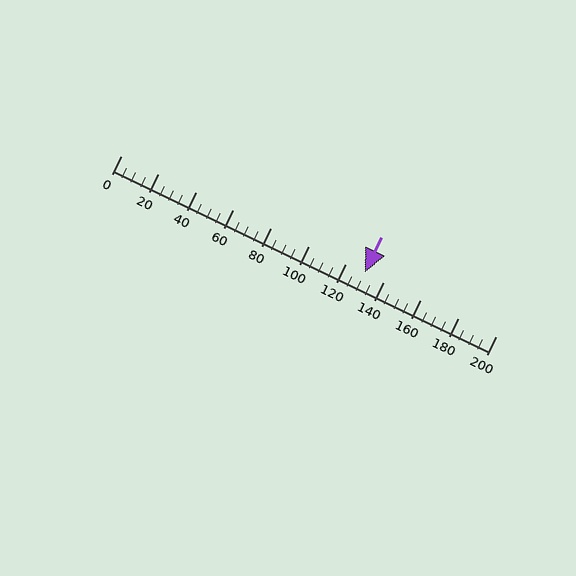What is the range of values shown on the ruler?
The ruler shows values from 0 to 200.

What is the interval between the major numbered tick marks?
The major tick marks are spaced 20 units apart.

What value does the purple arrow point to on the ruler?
The purple arrow points to approximately 130.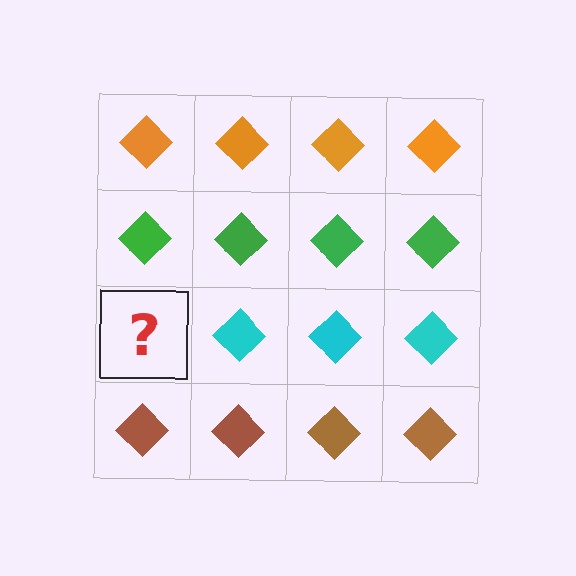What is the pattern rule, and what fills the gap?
The rule is that each row has a consistent color. The gap should be filled with a cyan diamond.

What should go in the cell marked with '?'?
The missing cell should contain a cyan diamond.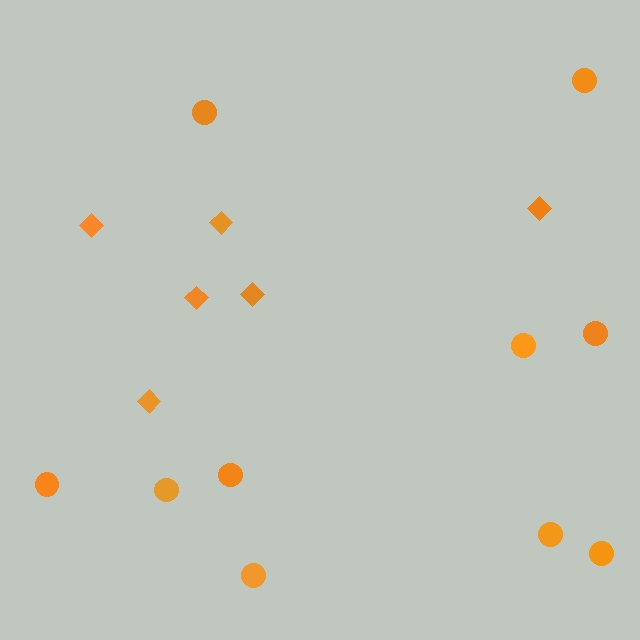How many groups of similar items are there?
There are 2 groups: one group of diamonds (6) and one group of circles (10).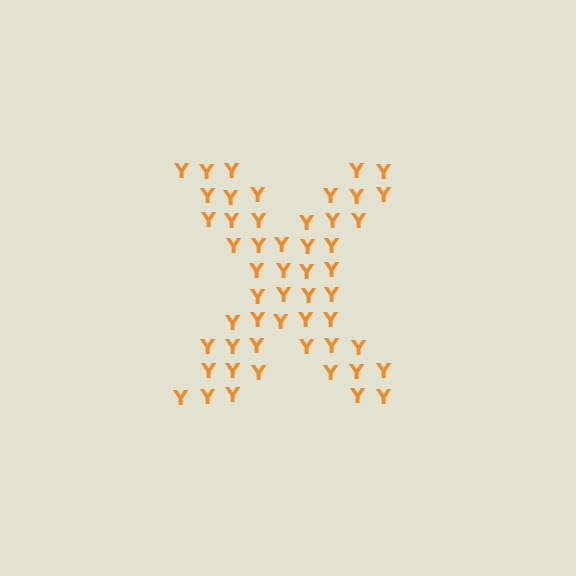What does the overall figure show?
The overall figure shows the letter X.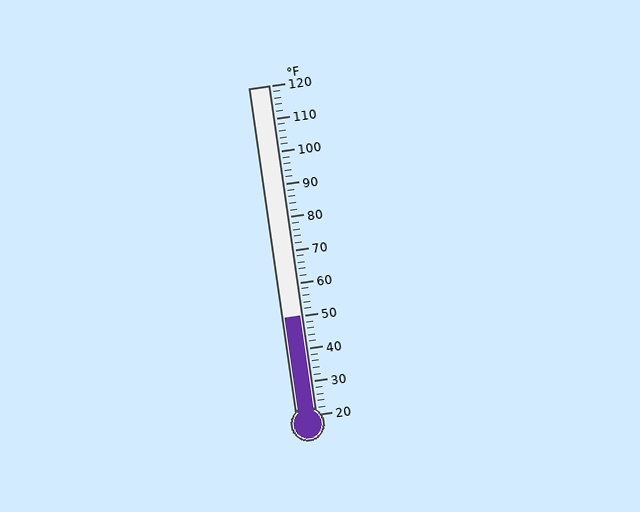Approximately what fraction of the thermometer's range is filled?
The thermometer is filled to approximately 30% of its range.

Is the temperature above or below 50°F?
The temperature is at 50°F.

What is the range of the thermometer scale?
The thermometer scale ranges from 20°F to 120°F.